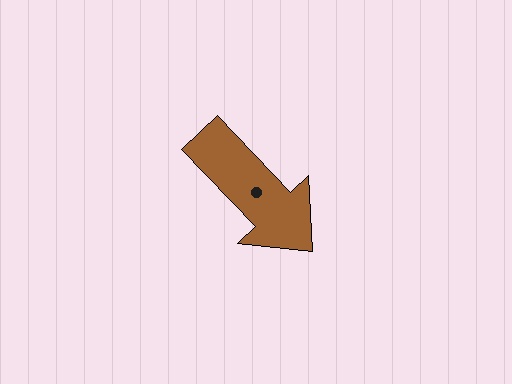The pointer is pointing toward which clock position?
Roughly 5 o'clock.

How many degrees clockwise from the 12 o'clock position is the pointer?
Approximately 137 degrees.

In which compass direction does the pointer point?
Southeast.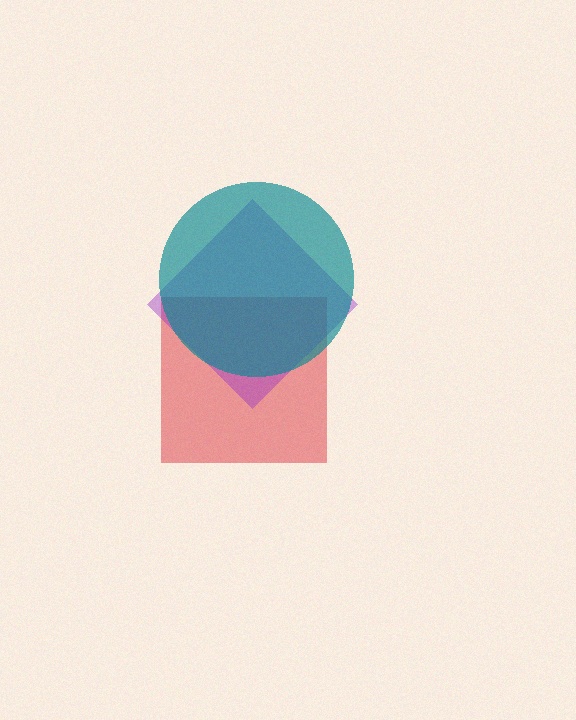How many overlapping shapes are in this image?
There are 3 overlapping shapes in the image.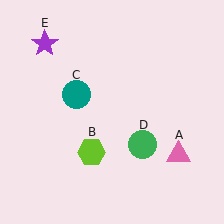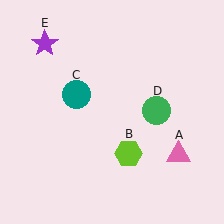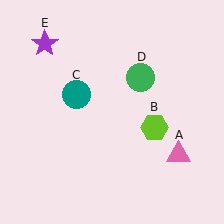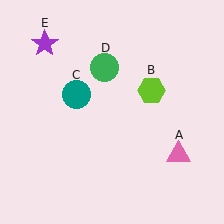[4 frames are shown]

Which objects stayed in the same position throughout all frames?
Pink triangle (object A) and teal circle (object C) and purple star (object E) remained stationary.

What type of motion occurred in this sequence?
The lime hexagon (object B), green circle (object D) rotated counterclockwise around the center of the scene.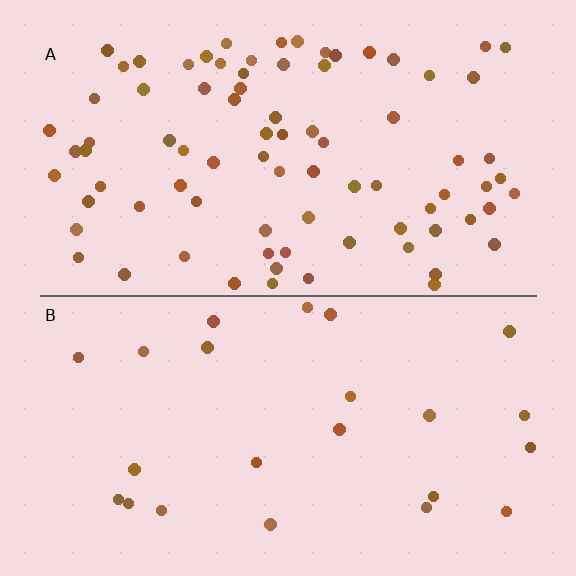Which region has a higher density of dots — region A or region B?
A (the top).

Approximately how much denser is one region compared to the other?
Approximately 3.5× — region A over region B.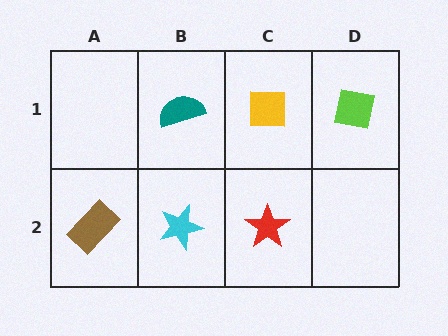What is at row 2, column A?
A brown rectangle.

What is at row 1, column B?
A teal semicircle.